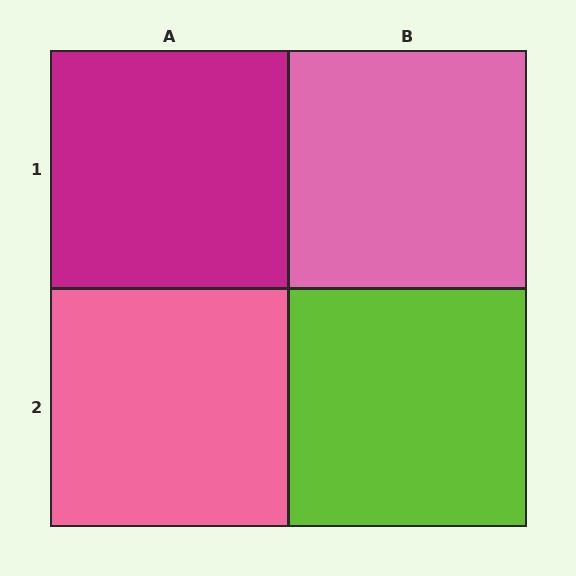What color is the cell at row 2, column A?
Pink.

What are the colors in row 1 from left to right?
Magenta, pink.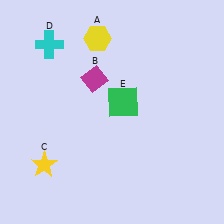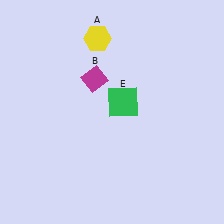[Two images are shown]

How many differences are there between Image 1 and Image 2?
There are 2 differences between the two images.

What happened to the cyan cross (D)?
The cyan cross (D) was removed in Image 2. It was in the top-left area of Image 1.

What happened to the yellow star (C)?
The yellow star (C) was removed in Image 2. It was in the bottom-left area of Image 1.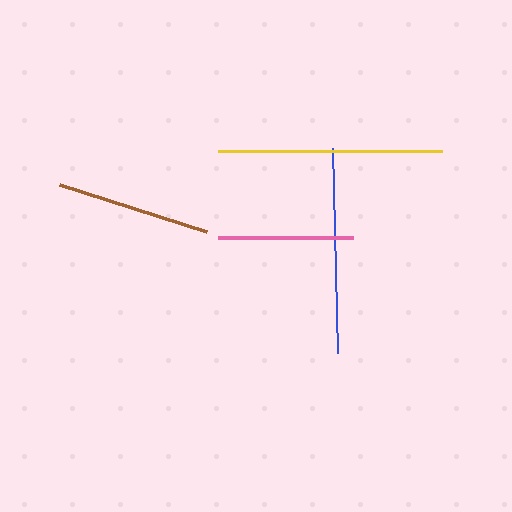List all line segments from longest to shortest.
From longest to shortest: yellow, blue, brown, pink.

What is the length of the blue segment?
The blue segment is approximately 205 pixels long.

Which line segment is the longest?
The yellow line is the longest at approximately 223 pixels.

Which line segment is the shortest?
The pink line is the shortest at approximately 135 pixels.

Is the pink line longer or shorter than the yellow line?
The yellow line is longer than the pink line.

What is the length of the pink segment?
The pink segment is approximately 135 pixels long.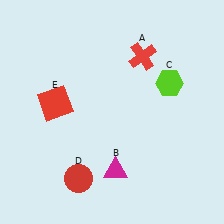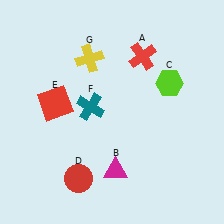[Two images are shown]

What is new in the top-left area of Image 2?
A teal cross (F) was added in the top-left area of Image 2.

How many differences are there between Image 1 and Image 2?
There are 2 differences between the two images.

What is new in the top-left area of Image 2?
A yellow cross (G) was added in the top-left area of Image 2.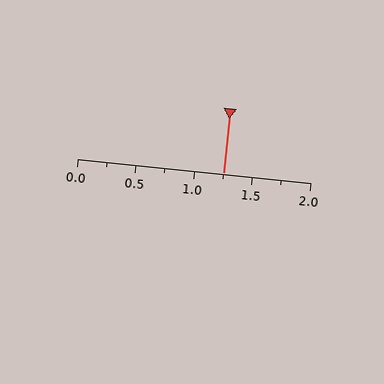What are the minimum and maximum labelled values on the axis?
The axis runs from 0.0 to 2.0.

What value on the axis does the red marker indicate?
The marker indicates approximately 1.25.